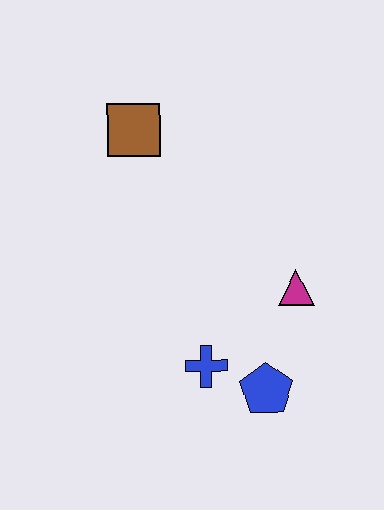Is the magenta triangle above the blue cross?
Yes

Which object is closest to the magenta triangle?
The blue pentagon is closest to the magenta triangle.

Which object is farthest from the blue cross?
The brown square is farthest from the blue cross.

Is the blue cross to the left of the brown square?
No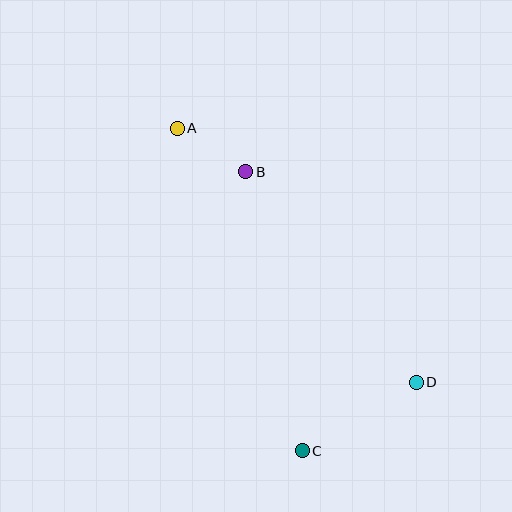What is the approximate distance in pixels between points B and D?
The distance between B and D is approximately 271 pixels.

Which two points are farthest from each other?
Points A and D are farthest from each other.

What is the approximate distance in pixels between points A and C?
The distance between A and C is approximately 346 pixels.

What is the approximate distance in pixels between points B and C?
The distance between B and C is approximately 285 pixels.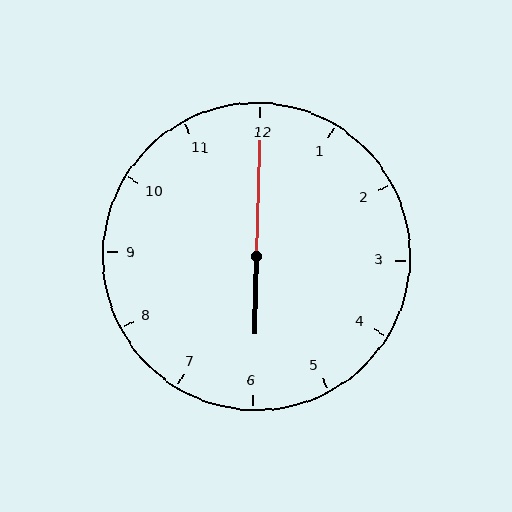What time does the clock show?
6:00.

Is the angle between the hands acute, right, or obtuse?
It is obtuse.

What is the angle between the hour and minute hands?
Approximately 180 degrees.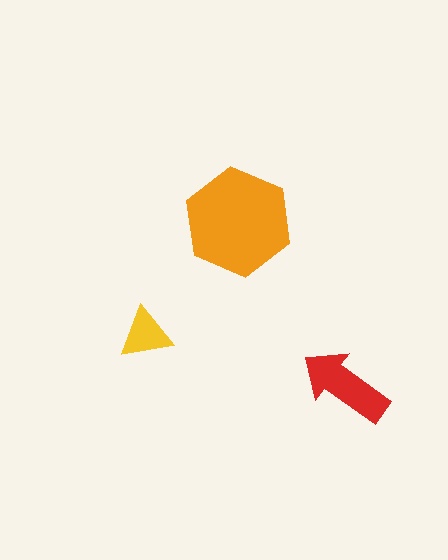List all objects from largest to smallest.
The orange hexagon, the red arrow, the yellow triangle.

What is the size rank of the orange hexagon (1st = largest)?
1st.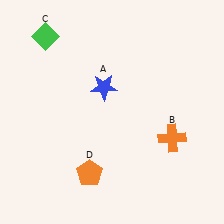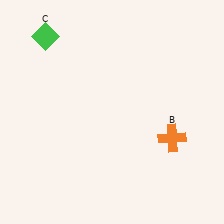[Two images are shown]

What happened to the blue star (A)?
The blue star (A) was removed in Image 2. It was in the top-left area of Image 1.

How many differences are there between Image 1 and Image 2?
There are 2 differences between the two images.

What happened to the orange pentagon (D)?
The orange pentagon (D) was removed in Image 2. It was in the bottom-left area of Image 1.